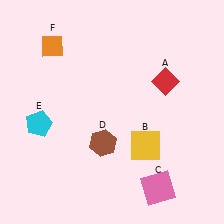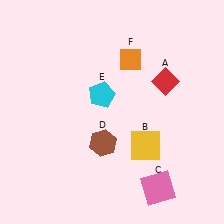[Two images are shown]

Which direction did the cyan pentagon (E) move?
The cyan pentagon (E) moved right.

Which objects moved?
The objects that moved are: the cyan pentagon (E), the orange diamond (F).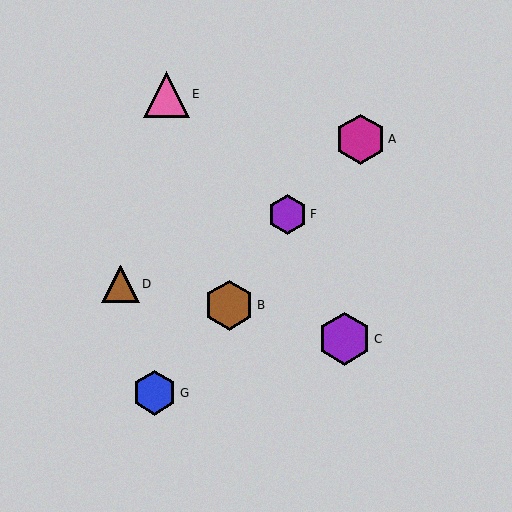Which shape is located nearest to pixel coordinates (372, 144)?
The magenta hexagon (labeled A) at (360, 139) is nearest to that location.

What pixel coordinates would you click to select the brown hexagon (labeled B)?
Click at (229, 305) to select the brown hexagon B.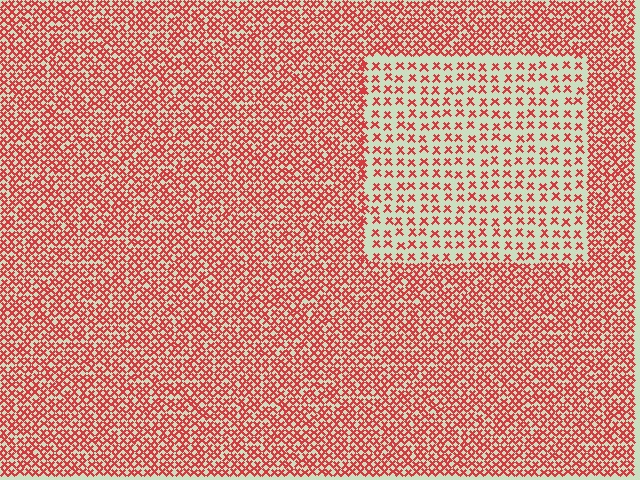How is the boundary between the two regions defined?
The boundary is defined by a change in element density (approximately 2.3x ratio). All elements are the same color, size, and shape.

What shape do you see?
I see a rectangle.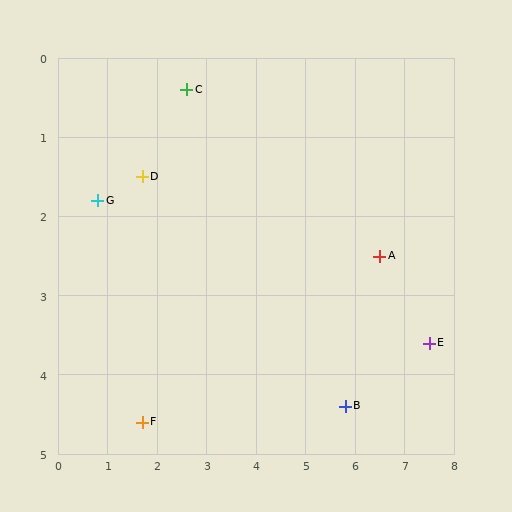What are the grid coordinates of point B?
Point B is at approximately (5.8, 4.4).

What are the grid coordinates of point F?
Point F is at approximately (1.7, 4.6).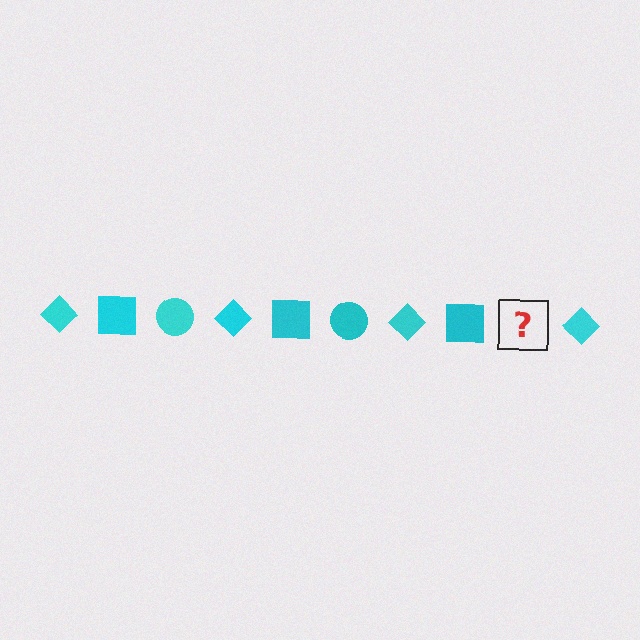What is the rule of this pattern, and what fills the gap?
The rule is that the pattern cycles through diamond, square, circle shapes in cyan. The gap should be filled with a cyan circle.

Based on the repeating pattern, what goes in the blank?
The blank should be a cyan circle.